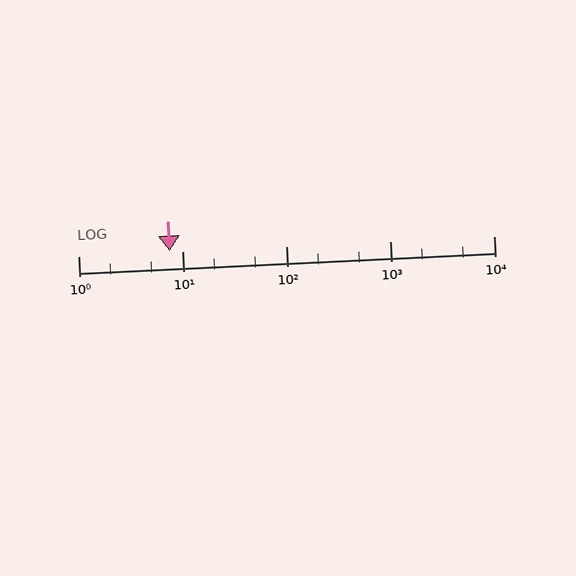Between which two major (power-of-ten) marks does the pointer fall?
The pointer is between 1 and 10.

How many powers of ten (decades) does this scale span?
The scale spans 4 decades, from 1 to 10000.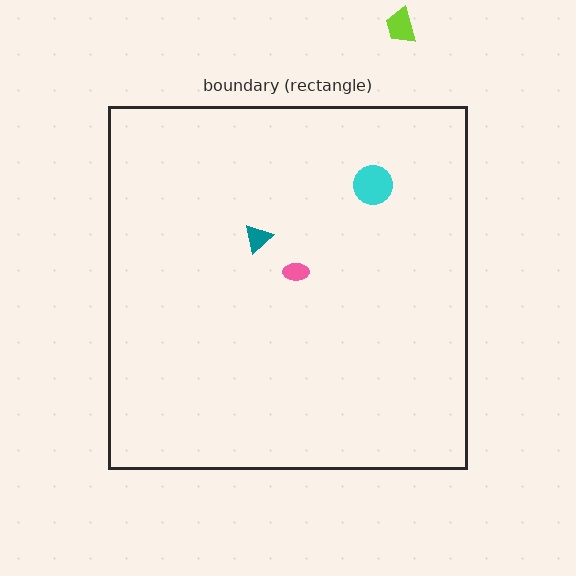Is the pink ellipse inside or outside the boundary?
Inside.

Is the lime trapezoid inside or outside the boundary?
Outside.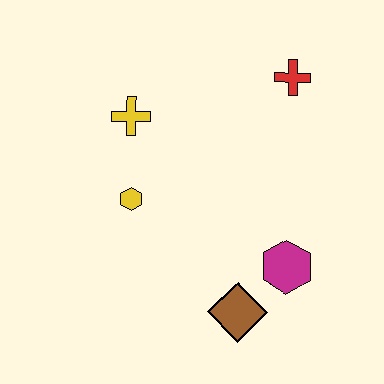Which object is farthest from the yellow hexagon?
The red cross is farthest from the yellow hexagon.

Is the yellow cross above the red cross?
No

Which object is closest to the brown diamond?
The magenta hexagon is closest to the brown diamond.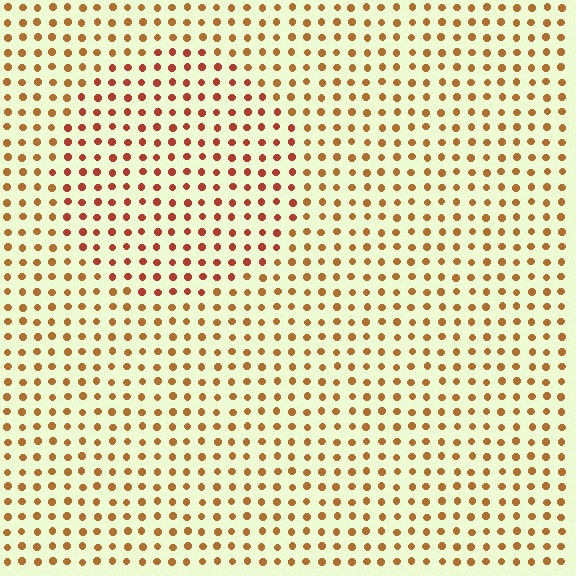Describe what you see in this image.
The image is filled with small brown elements in a uniform arrangement. A circle-shaped region is visible where the elements are tinted to a slightly different hue, forming a subtle color boundary.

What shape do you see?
I see a circle.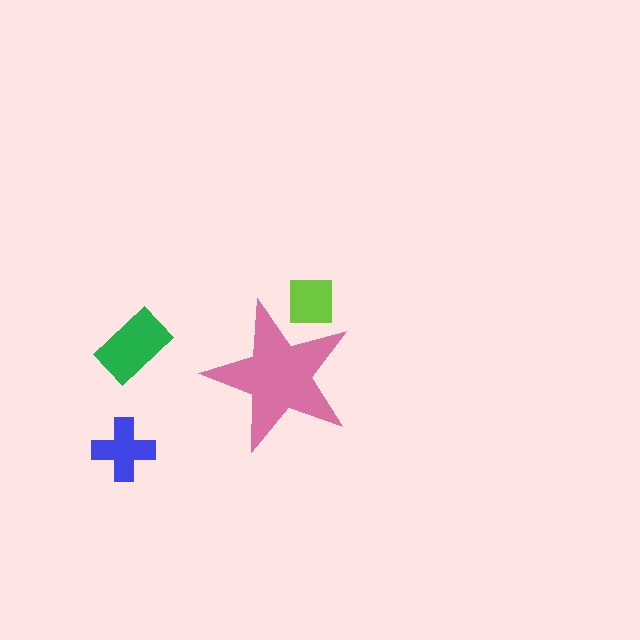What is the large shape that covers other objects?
A pink star.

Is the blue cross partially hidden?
No, the blue cross is fully visible.